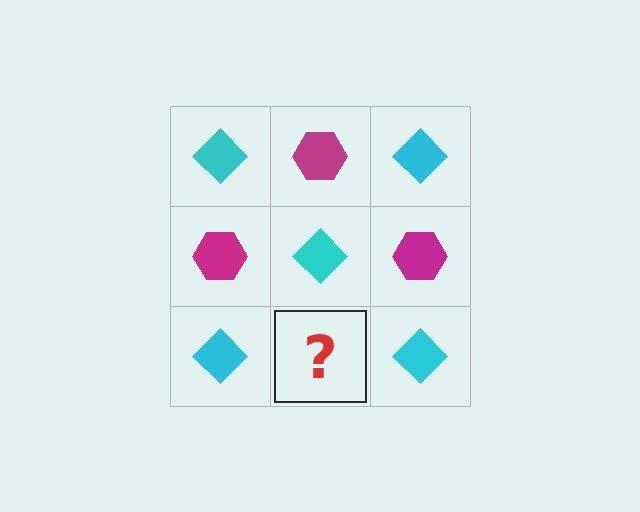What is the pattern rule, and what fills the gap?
The rule is that it alternates cyan diamond and magenta hexagon in a checkerboard pattern. The gap should be filled with a magenta hexagon.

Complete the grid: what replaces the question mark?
The question mark should be replaced with a magenta hexagon.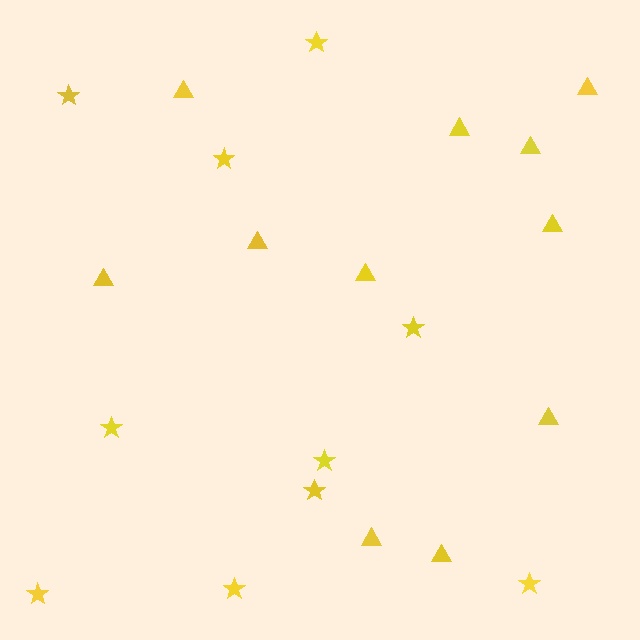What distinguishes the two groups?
There are 2 groups: one group of stars (10) and one group of triangles (11).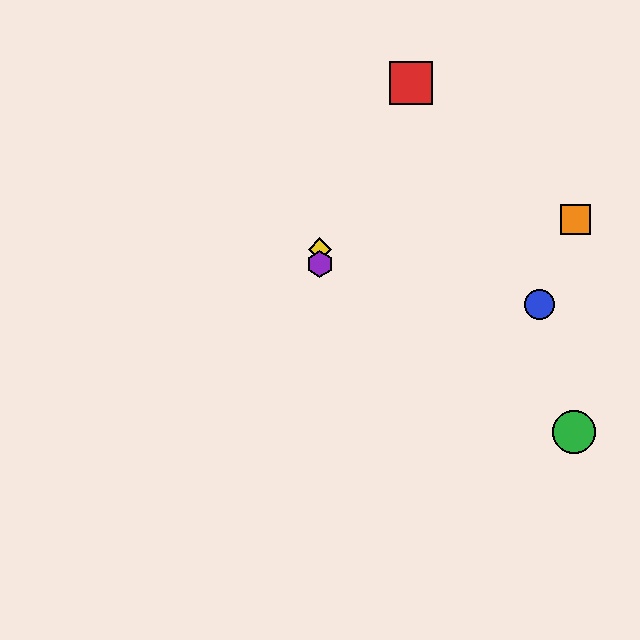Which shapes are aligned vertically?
The yellow diamond, the purple hexagon are aligned vertically.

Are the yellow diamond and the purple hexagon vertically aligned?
Yes, both are at x≈320.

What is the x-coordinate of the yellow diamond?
The yellow diamond is at x≈320.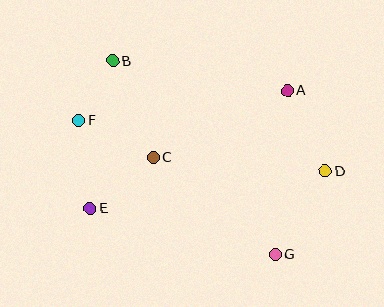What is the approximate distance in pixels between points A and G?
The distance between A and G is approximately 164 pixels.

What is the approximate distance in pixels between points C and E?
The distance between C and E is approximately 82 pixels.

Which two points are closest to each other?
Points B and F are closest to each other.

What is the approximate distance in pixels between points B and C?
The distance between B and C is approximately 105 pixels.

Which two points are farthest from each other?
Points B and G are farthest from each other.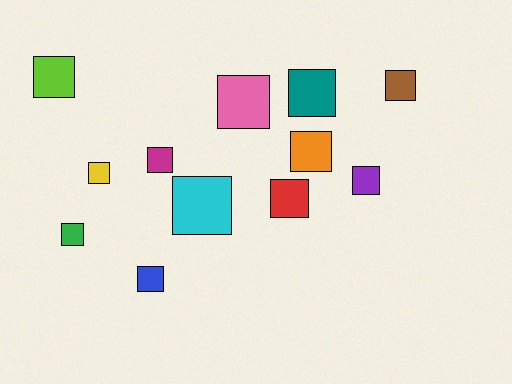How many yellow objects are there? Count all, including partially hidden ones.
There is 1 yellow object.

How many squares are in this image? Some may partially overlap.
There are 12 squares.